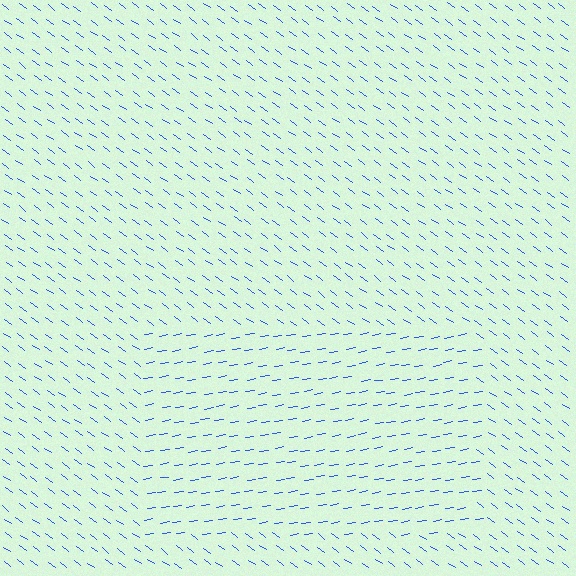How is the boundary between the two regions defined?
The boundary is defined purely by a change in line orientation (approximately 45 degrees difference). All lines are the same color and thickness.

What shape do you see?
I see a rectangle.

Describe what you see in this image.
The image is filled with small blue line segments. A rectangle region in the image has lines oriented differently from the surrounding lines, creating a visible texture boundary.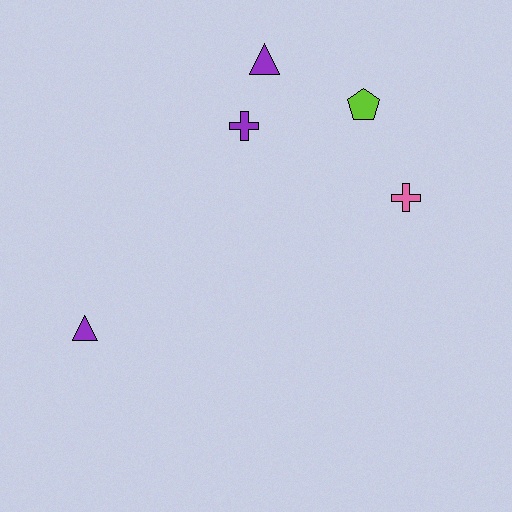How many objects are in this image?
There are 5 objects.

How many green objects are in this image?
There are no green objects.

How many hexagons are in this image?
There are no hexagons.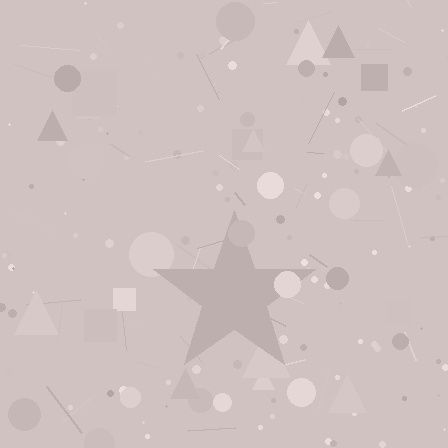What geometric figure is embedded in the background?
A star is embedded in the background.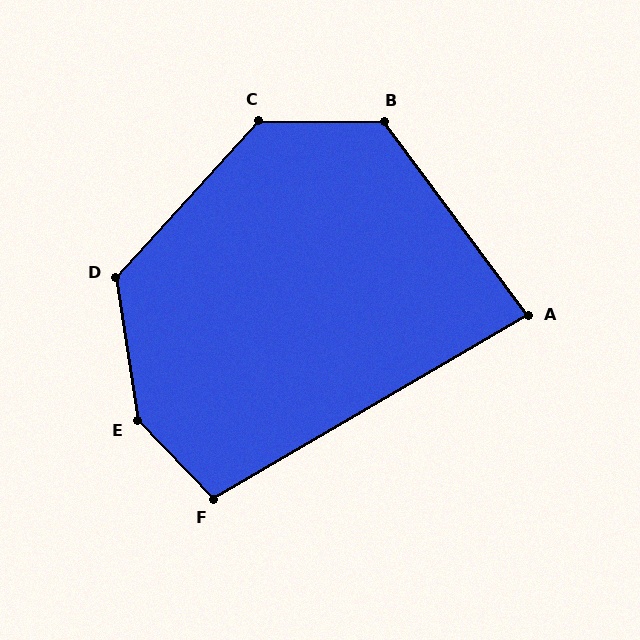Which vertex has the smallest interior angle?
A, at approximately 84 degrees.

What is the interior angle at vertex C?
Approximately 132 degrees (obtuse).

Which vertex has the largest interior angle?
E, at approximately 145 degrees.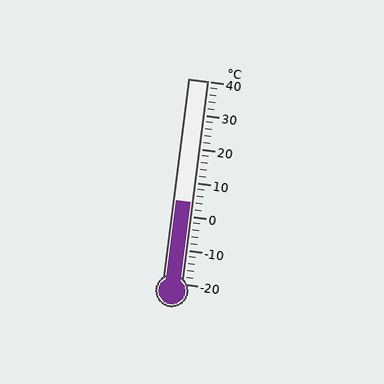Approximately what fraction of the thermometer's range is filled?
The thermometer is filled to approximately 40% of its range.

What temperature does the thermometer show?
The thermometer shows approximately 4°C.